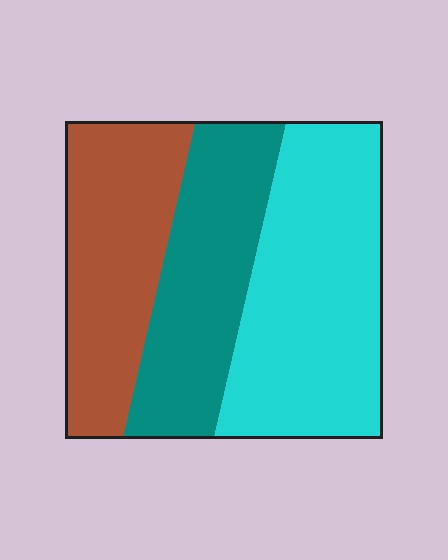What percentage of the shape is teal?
Teal covers about 30% of the shape.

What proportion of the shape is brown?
Brown takes up about one third (1/3) of the shape.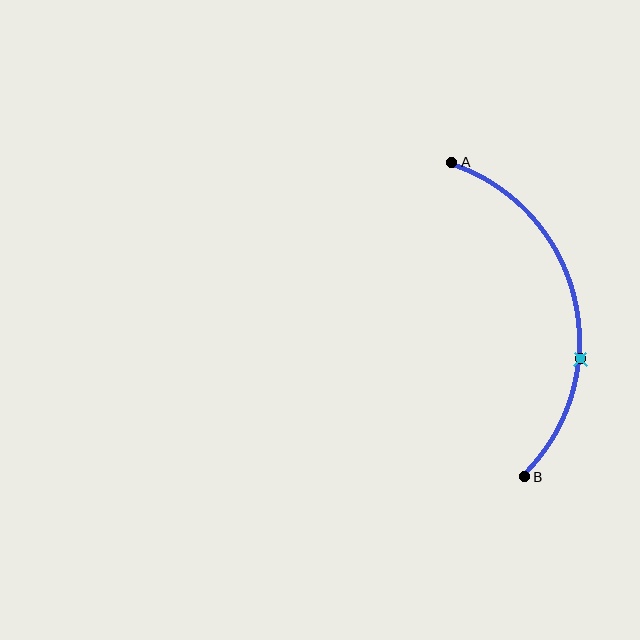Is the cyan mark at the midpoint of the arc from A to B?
No. The cyan mark lies on the arc but is closer to endpoint B. The arc midpoint would be at the point on the curve equidistant along the arc from both A and B.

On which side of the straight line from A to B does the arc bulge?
The arc bulges to the right of the straight line connecting A and B.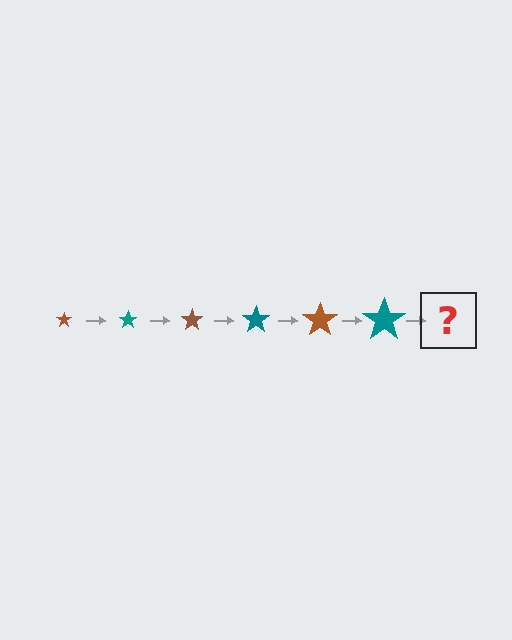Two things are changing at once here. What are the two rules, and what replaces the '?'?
The two rules are that the star grows larger each step and the color cycles through brown and teal. The '?' should be a brown star, larger than the previous one.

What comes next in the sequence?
The next element should be a brown star, larger than the previous one.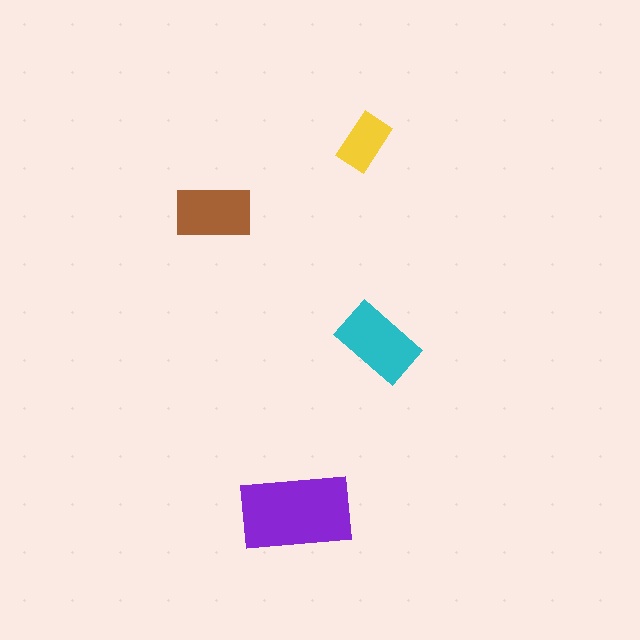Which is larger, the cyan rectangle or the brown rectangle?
The cyan one.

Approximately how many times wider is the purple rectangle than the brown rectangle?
About 1.5 times wider.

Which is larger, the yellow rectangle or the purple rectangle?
The purple one.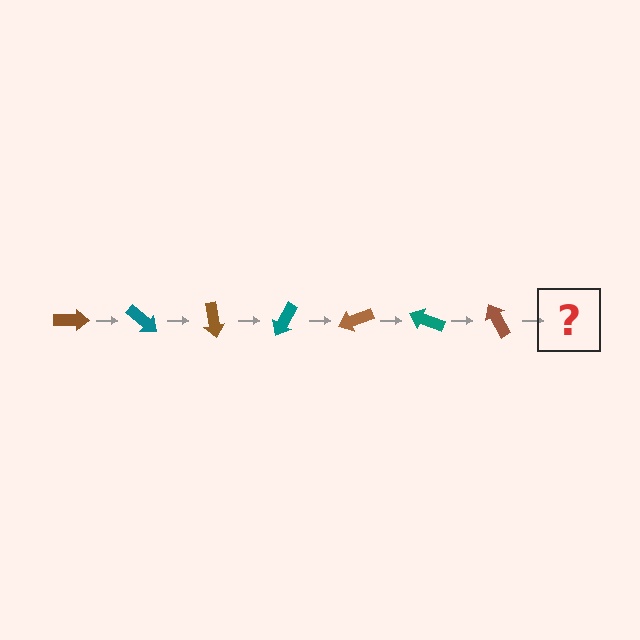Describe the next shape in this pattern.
It should be a teal arrow, rotated 280 degrees from the start.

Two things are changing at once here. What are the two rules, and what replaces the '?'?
The two rules are that it rotates 40 degrees each step and the color cycles through brown and teal. The '?' should be a teal arrow, rotated 280 degrees from the start.